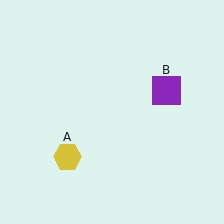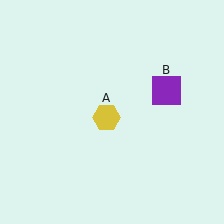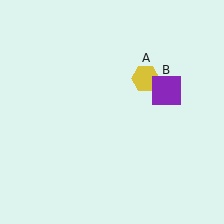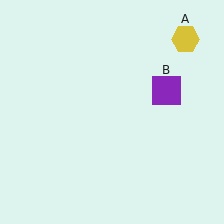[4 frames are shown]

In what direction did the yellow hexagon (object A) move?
The yellow hexagon (object A) moved up and to the right.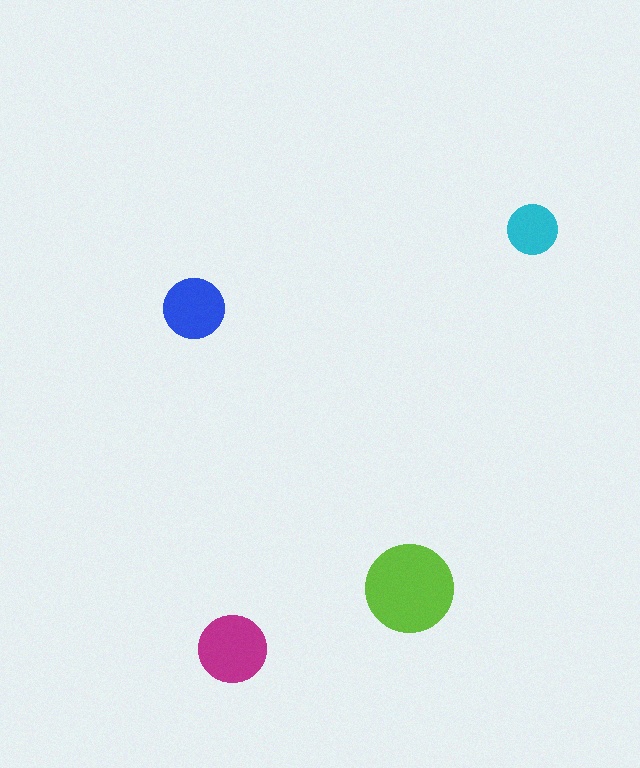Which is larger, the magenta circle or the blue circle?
The magenta one.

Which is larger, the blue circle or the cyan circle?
The blue one.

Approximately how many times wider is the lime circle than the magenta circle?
About 1.5 times wider.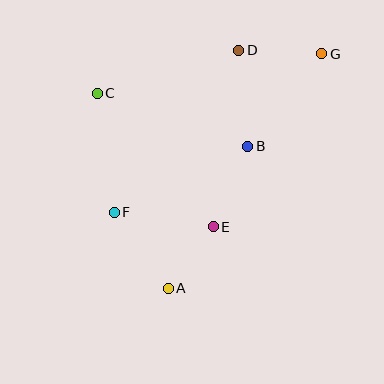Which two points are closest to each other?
Points A and E are closest to each other.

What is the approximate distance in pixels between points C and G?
The distance between C and G is approximately 228 pixels.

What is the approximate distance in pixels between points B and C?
The distance between B and C is approximately 160 pixels.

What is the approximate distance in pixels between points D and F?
The distance between D and F is approximately 205 pixels.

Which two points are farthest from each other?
Points A and G are farthest from each other.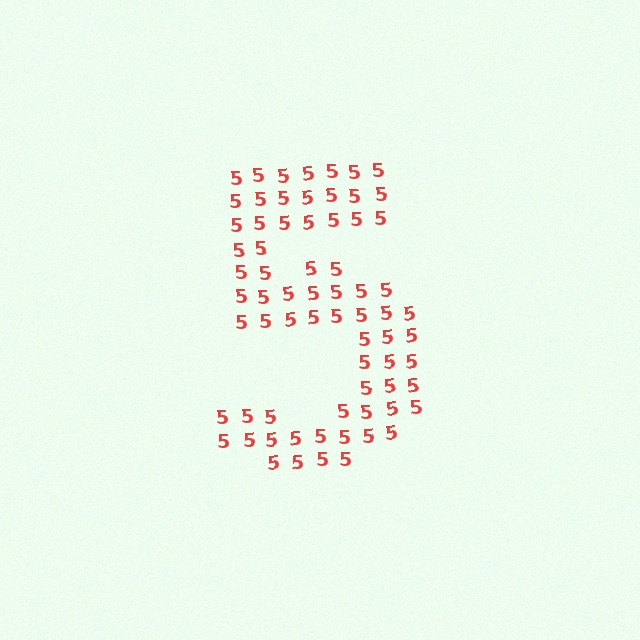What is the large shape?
The large shape is the digit 5.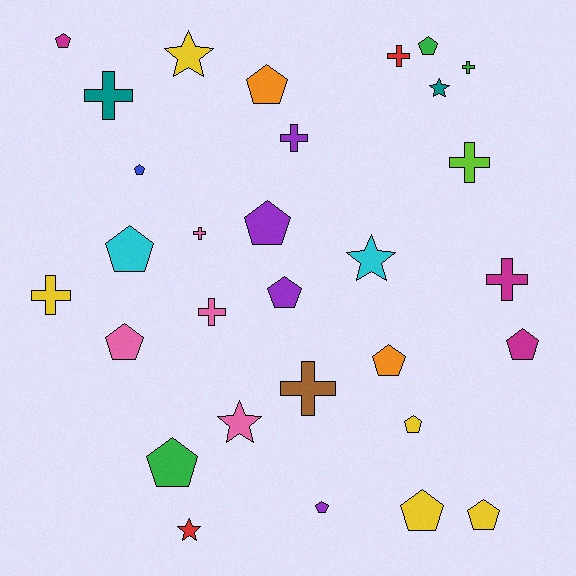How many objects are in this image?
There are 30 objects.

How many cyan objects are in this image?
There are 2 cyan objects.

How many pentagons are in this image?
There are 15 pentagons.